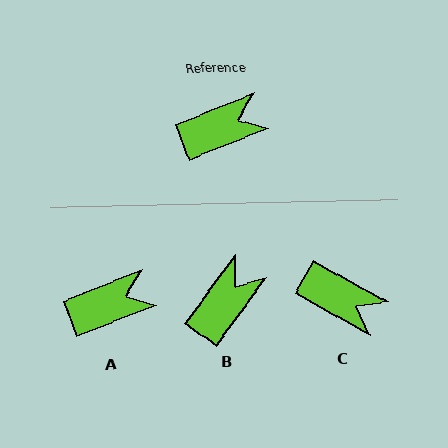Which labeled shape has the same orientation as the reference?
A.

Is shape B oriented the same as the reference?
No, it is off by about 32 degrees.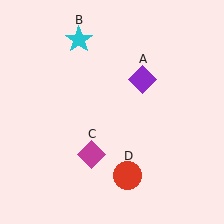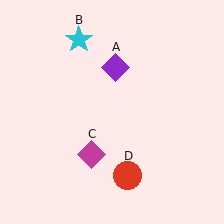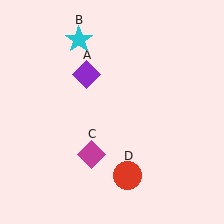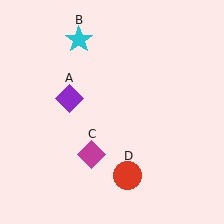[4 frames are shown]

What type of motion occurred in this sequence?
The purple diamond (object A) rotated counterclockwise around the center of the scene.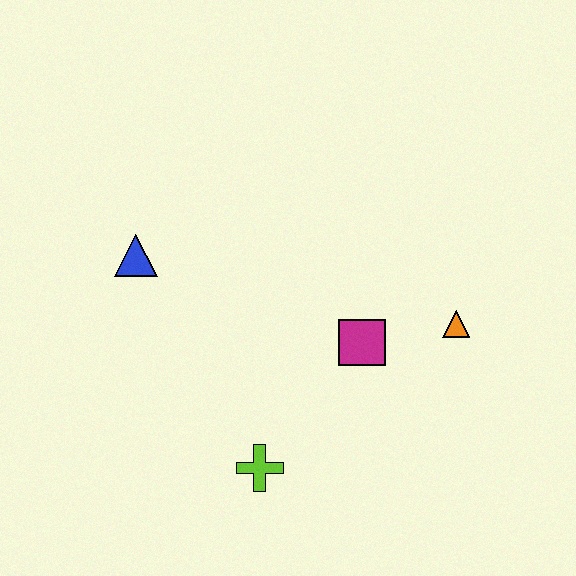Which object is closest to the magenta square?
The orange triangle is closest to the magenta square.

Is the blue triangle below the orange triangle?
No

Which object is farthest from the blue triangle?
The orange triangle is farthest from the blue triangle.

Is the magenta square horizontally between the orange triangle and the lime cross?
Yes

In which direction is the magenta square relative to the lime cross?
The magenta square is above the lime cross.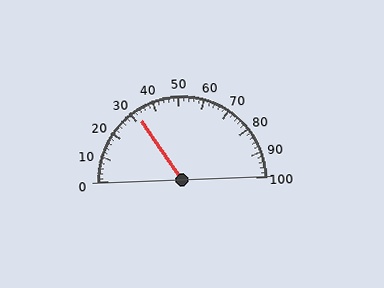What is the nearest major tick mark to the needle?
The nearest major tick mark is 30.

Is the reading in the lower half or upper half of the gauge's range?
The reading is in the lower half of the range (0 to 100).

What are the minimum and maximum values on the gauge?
The gauge ranges from 0 to 100.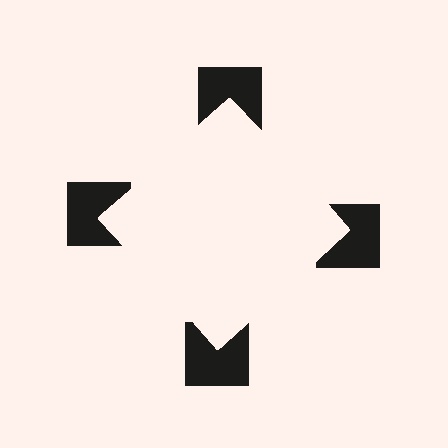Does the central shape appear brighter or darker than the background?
It typically appears slightly brighter than the background, even though no actual brightness change is drawn.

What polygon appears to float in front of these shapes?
An illusory square — its edges are inferred from the aligned wedge cuts in the notched squares, not physically drawn.